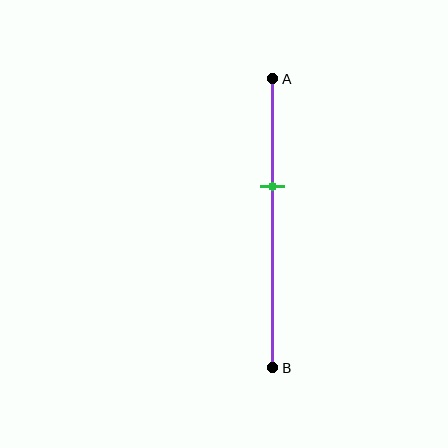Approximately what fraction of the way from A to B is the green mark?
The green mark is approximately 35% of the way from A to B.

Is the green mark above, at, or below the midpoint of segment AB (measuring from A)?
The green mark is above the midpoint of segment AB.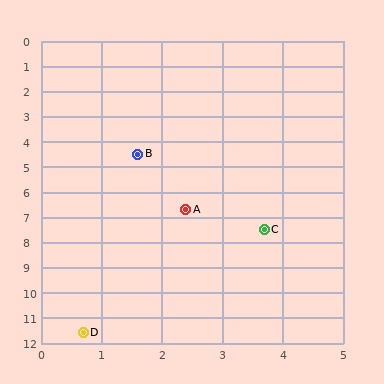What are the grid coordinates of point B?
Point B is at approximately (1.6, 4.5).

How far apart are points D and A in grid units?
Points D and A are about 5.2 grid units apart.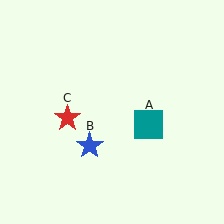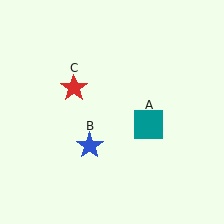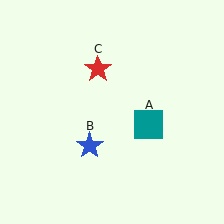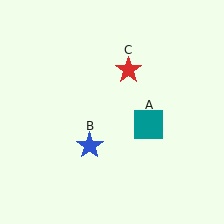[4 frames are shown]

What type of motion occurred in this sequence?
The red star (object C) rotated clockwise around the center of the scene.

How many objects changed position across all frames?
1 object changed position: red star (object C).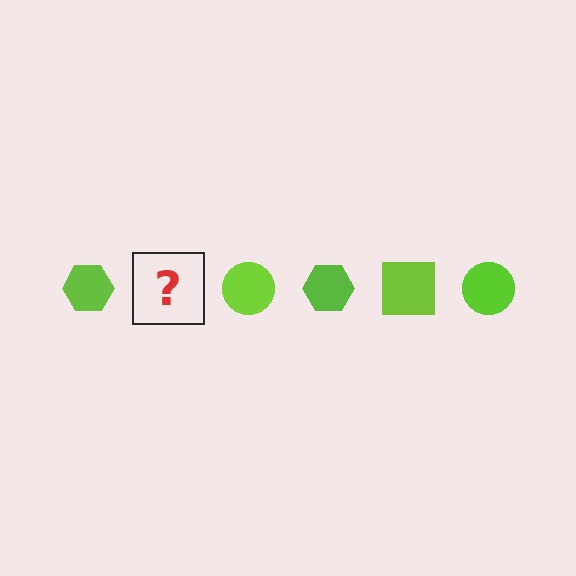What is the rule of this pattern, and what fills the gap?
The rule is that the pattern cycles through hexagon, square, circle shapes in lime. The gap should be filled with a lime square.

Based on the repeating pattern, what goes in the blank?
The blank should be a lime square.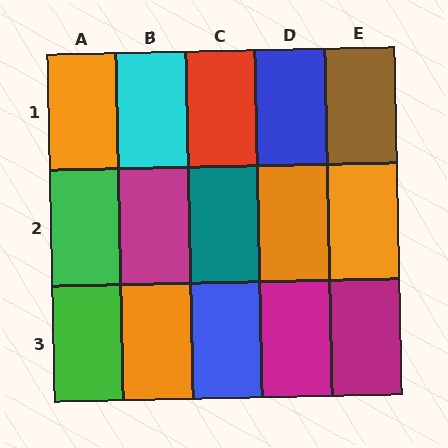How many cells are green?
2 cells are green.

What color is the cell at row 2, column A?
Green.